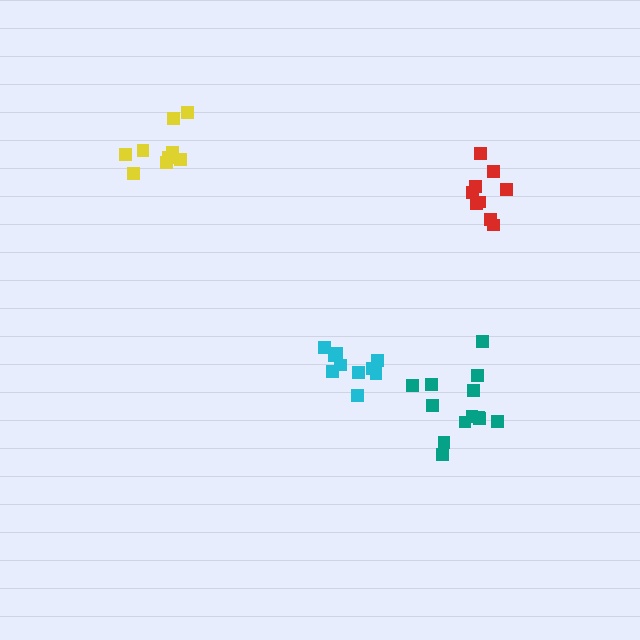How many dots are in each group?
Group 1: 9 dots, Group 2: 10 dots, Group 3: 13 dots, Group 4: 9 dots (41 total).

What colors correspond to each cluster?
The clusters are colored: yellow, cyan, teal, red.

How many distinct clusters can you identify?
There are 4 distinct clusters.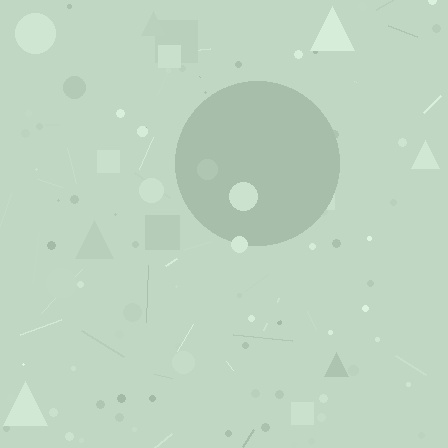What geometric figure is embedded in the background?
A circle is embedded in the background.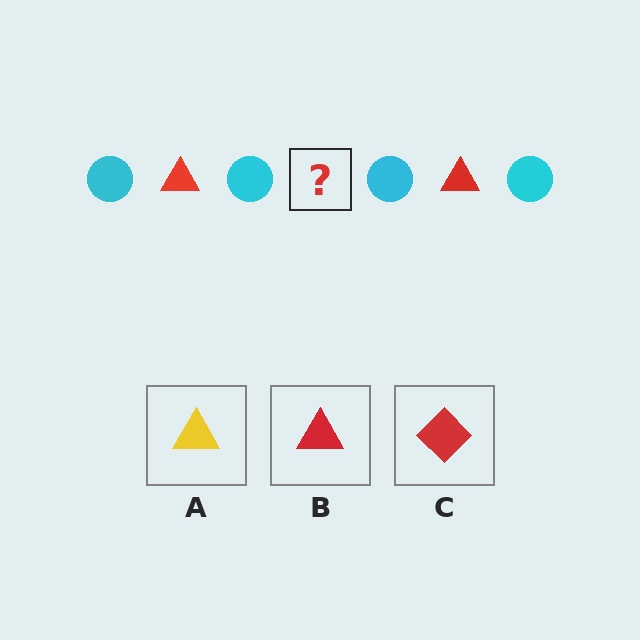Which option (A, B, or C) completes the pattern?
B.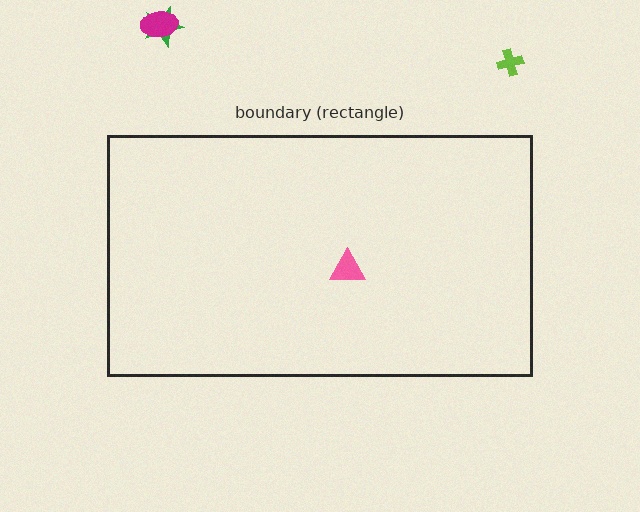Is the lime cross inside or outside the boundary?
Outside.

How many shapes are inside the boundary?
1 inside, 3 outside.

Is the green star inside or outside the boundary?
Outside.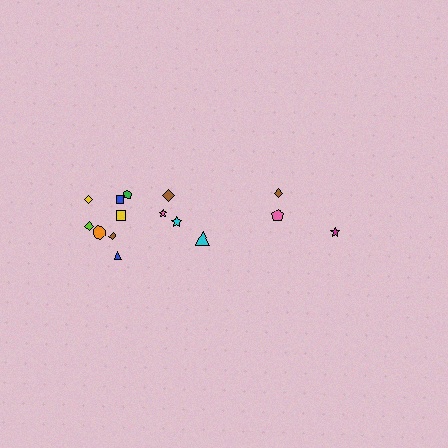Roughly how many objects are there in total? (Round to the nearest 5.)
Roughly 15 objects in total.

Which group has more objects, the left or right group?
The left group.